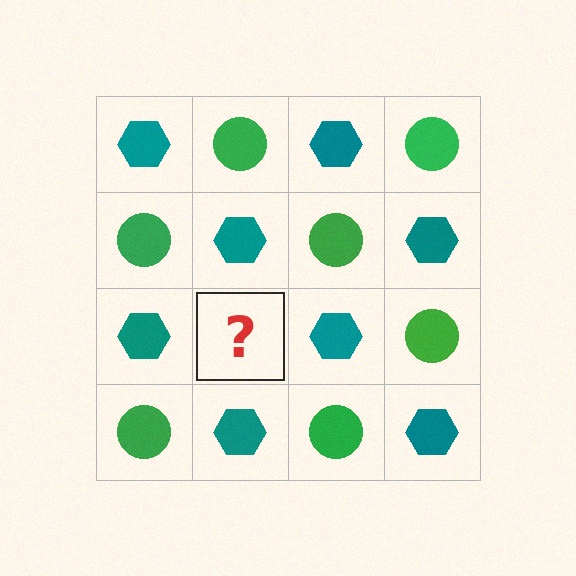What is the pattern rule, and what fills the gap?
The rule is that it alternates teal hexagon and green circle in a checkerboard pattern. The gap should be filled with a green circle.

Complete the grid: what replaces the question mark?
The question mark should be replaced with a green circle.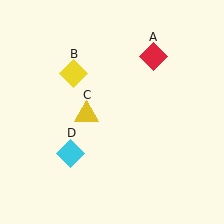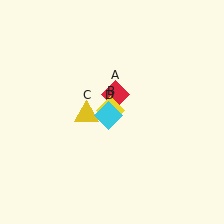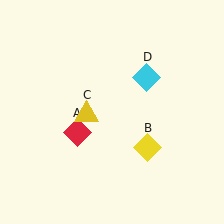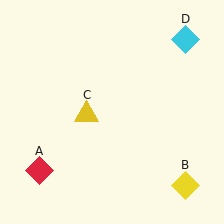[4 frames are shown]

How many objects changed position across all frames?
3 objects changed position: red diamond (object A), yellow diamond (object B), cyan diamond (object D).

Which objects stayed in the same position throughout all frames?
Yellow triangle (object C) remained stationary.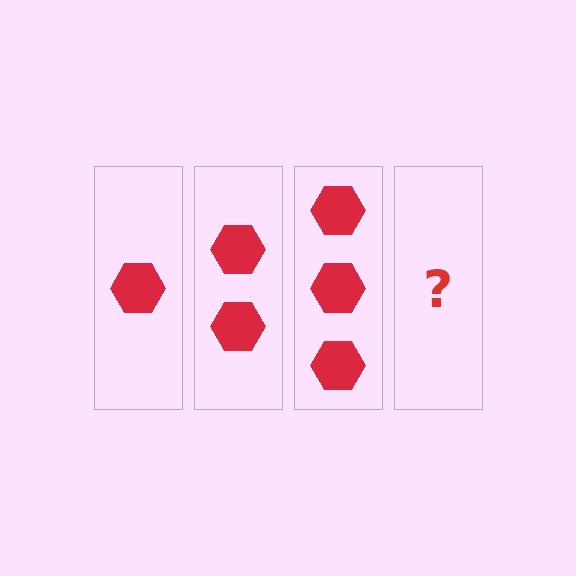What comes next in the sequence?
The next element should be 4 hexagons.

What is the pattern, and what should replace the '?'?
The pattern is that each step adds one more hexagon. The '?' should be 4 hexagons.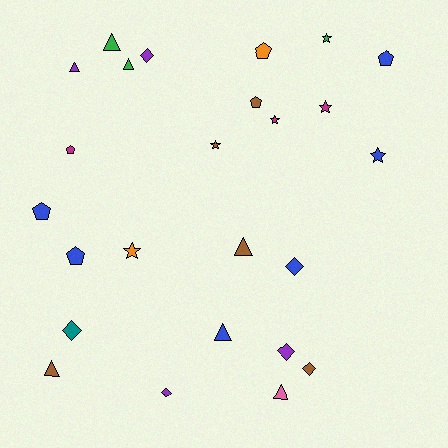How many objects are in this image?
There are 25 objects.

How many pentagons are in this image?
There are 6 pentagons.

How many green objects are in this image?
There are 3 green objects.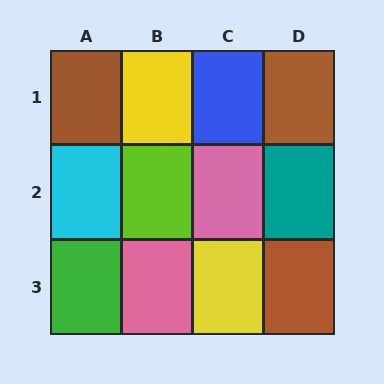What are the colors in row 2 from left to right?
Cyan, lime, pink, teal.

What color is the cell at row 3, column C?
Yellow.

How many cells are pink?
2 cells are pink.